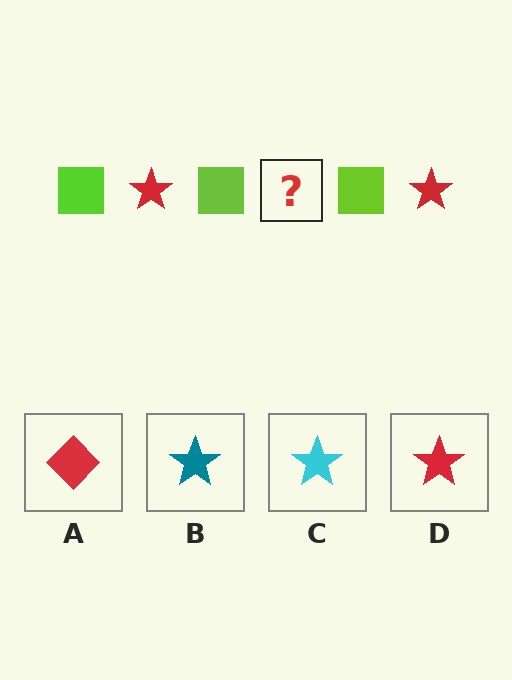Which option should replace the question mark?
Option D.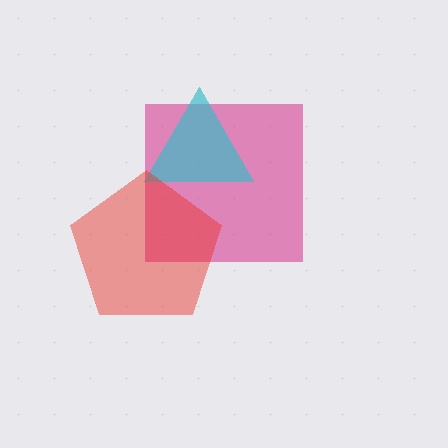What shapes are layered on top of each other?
The layered shapes are: a magenta square, a cyan triangle, a red pentagon.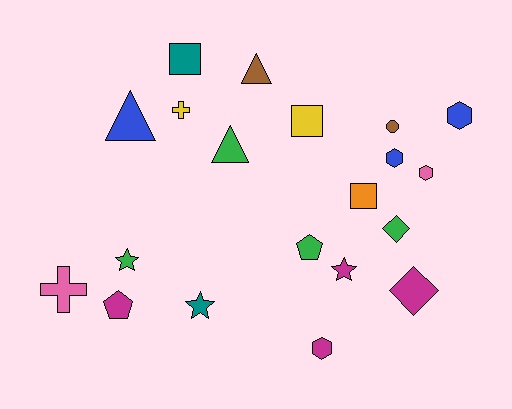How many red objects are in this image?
There are no red objects.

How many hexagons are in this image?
There are 4 hexagons.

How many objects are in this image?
There are 20 objects.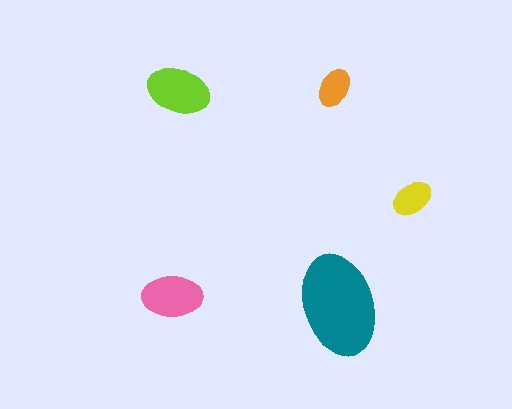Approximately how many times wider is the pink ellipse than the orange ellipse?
About 1.5 times wider.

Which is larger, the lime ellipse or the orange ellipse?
The lime one.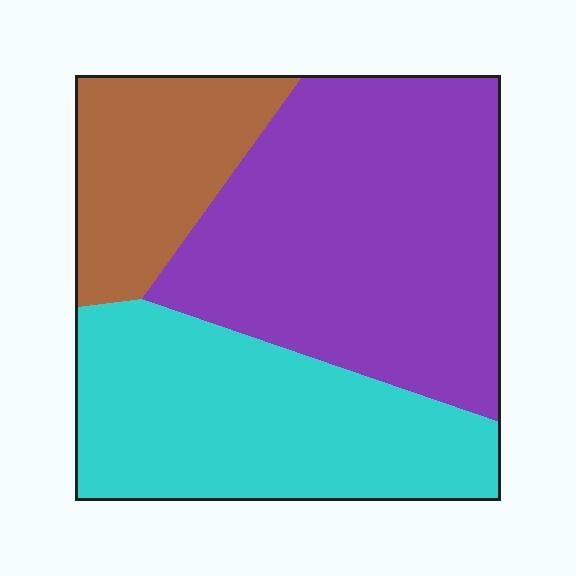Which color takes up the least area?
Brown, at roughly 20%.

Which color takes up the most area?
Purple, at roughly 45%.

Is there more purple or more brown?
Purple.